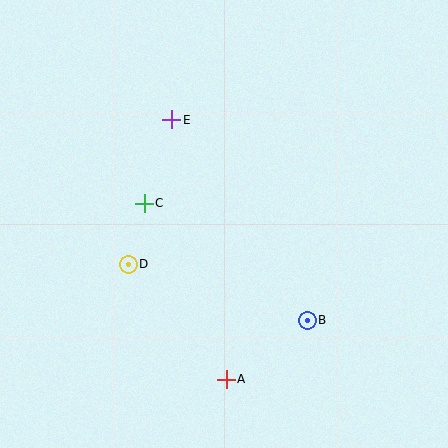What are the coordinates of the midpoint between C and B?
The midpoint between C and B is at (226, 262).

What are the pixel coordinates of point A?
Point A is at (226, 379).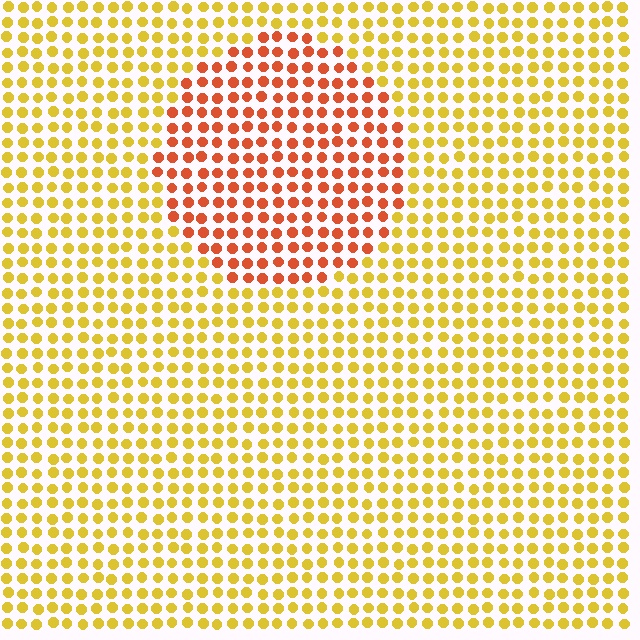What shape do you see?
I see a circle.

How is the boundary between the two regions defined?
The boundary is defined purely by a slight shift in hue (about 40 degrees). Spacing, size, and orientation are identical on both sides.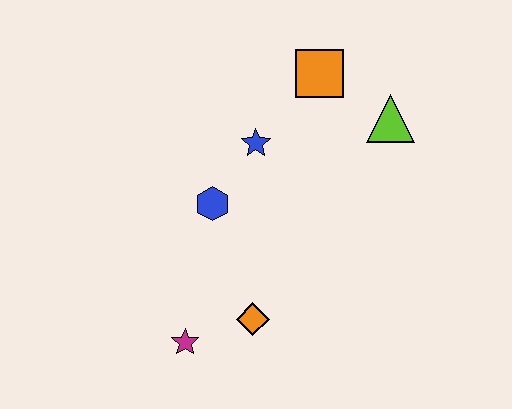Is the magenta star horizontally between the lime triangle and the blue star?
No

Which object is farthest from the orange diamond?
The orange square is farthest from the orange diamond.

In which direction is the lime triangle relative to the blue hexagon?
The lime triangle is to the right of the blue hexagon.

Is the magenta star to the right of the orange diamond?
No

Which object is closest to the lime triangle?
The orange square is closest to the lime triangle.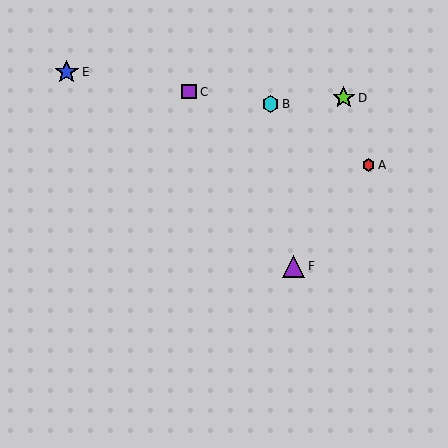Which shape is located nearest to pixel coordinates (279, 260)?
The purple triangle (labeled F) at (294, 266) is nearest to that location.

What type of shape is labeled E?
Shape E is a blue star.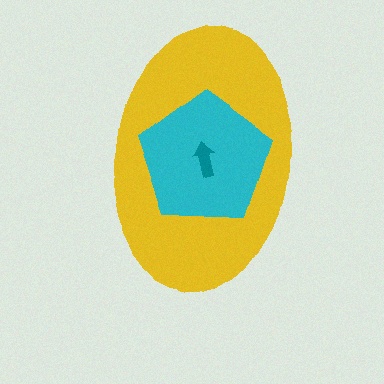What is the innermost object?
The teal arrow.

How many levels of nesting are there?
3.